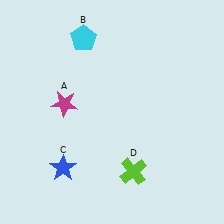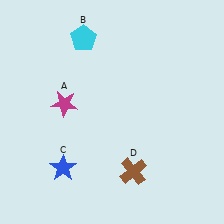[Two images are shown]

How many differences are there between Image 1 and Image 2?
There is 1 difference between the two images.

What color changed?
The cross (D) changed from lime in Image 1 to brown in Image 2.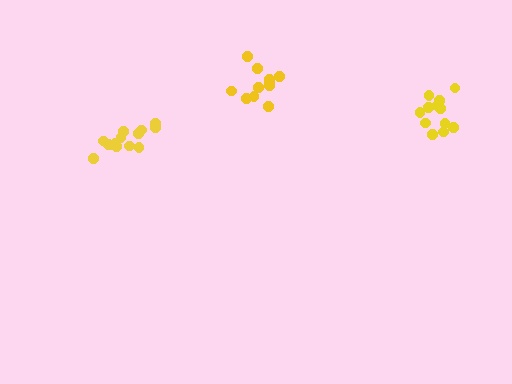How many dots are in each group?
Group 1: 14 dots, Group 2: 12 dots, Group 3: 11 dots (37 total).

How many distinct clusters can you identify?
There are 3 distinct clusters.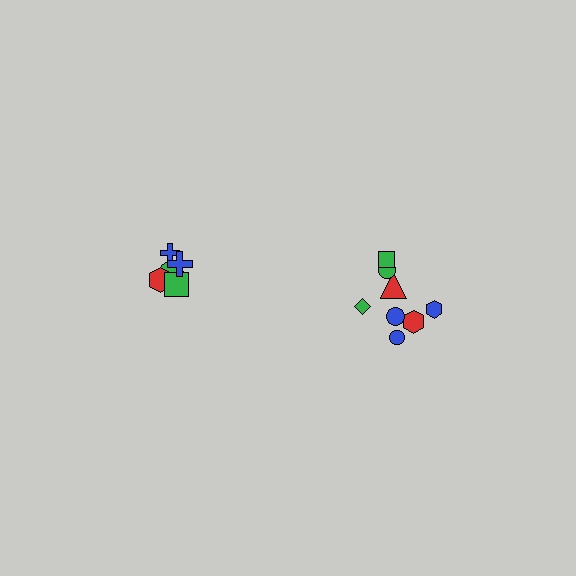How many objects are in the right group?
There are 8 objects.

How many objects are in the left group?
There are 5 objects.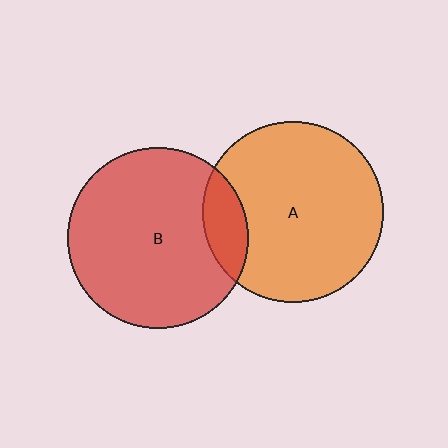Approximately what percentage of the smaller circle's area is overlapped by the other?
Approximately 15%.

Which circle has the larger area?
Circle B (red).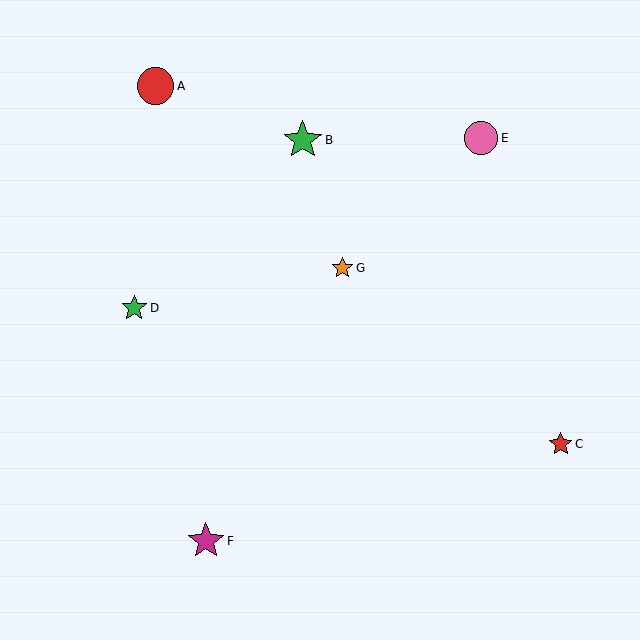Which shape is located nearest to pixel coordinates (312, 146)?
The green star (labeled B) at (303, 140) is nearest to that location.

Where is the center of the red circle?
The center of the red circle is at (155, 86).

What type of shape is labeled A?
Shape A is a red circle.